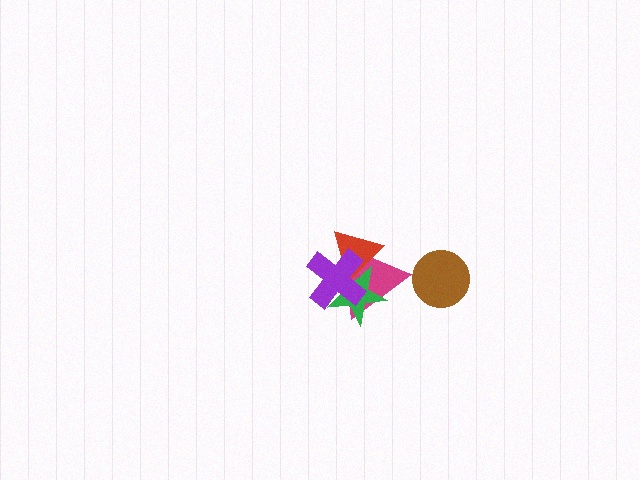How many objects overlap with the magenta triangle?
3 objects overlap with the magenta triangle.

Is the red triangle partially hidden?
Yes, it is partially covered by another shape.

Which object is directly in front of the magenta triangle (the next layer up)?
The green star is directly in front of the magenta triangle.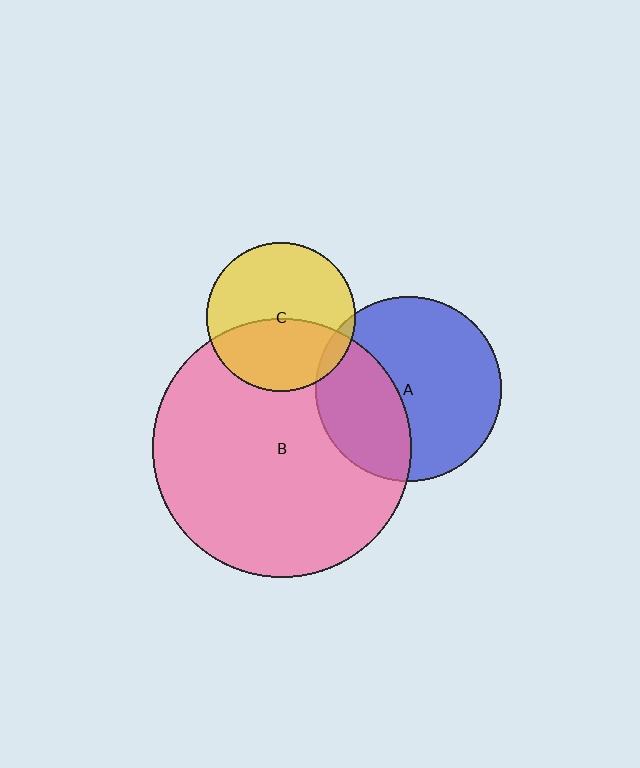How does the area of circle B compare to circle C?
Approximately 3.0 times.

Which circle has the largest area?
Circle B (pink).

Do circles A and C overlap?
Yes.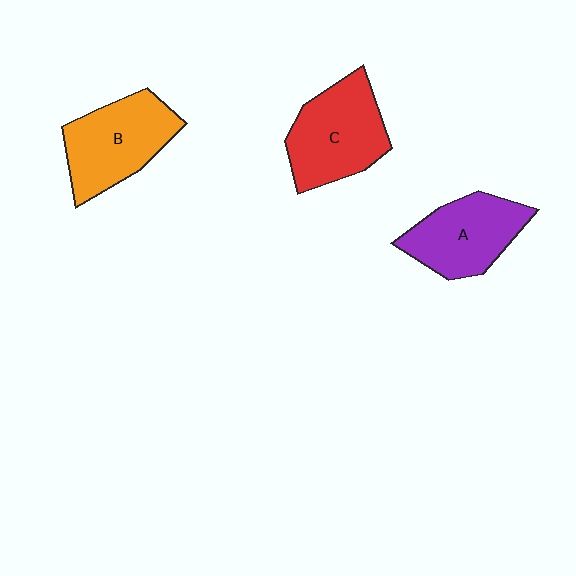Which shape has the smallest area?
Shape A (purple).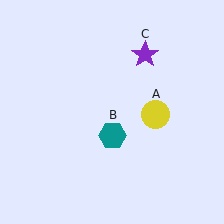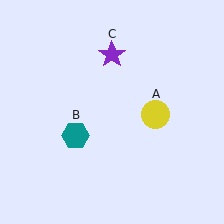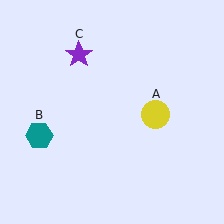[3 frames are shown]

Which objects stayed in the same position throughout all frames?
Yellow circle (object A) remained stationary.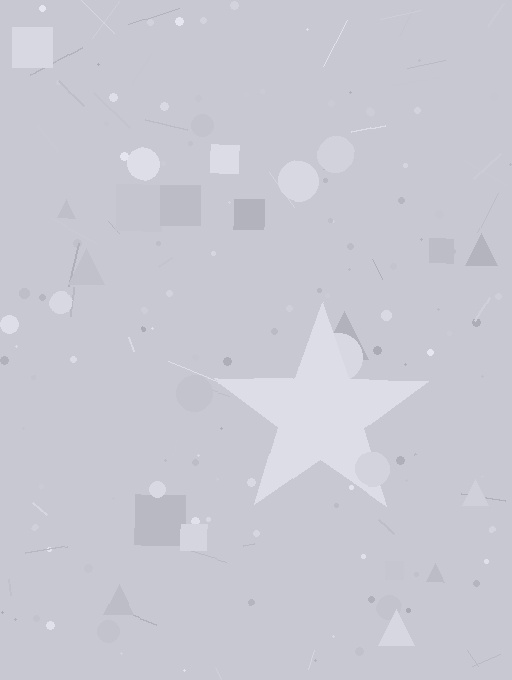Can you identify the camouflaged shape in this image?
The camouflaged shape is a star.